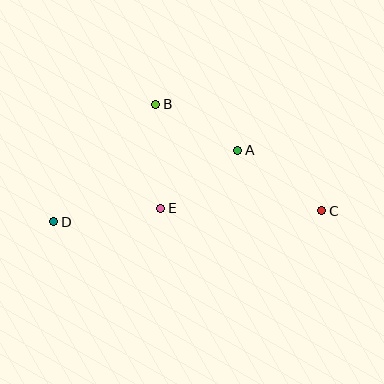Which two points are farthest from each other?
Points C and D are farthest from each other.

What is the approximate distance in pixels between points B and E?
The distance between B and E is approximately 104 pixels.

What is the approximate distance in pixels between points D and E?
The distance between D and E is approximately 108 pixels.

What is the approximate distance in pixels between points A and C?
The distance between A and C is approximately 104 pixels.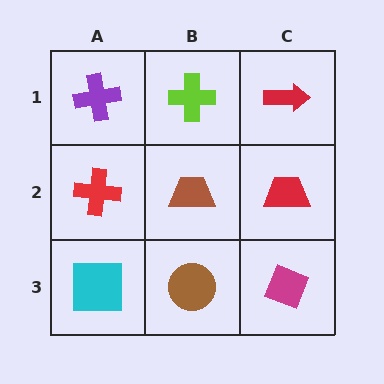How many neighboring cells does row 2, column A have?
3.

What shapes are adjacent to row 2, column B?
A lime cross (row 1, column B), a brown circle (row 3, column B), a red cross (row 2, column A), a red trapezoid (row 2, column C).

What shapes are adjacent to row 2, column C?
A red arrow (row 1, column C), a magenta diamond (row 3, column C), a brown trapezoid (row 2, column B).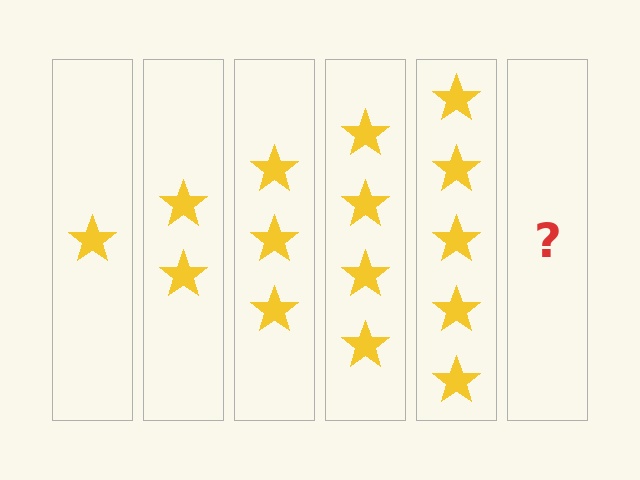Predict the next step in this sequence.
The next step is 6 stars.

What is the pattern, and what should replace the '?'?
The pattern is that each step adds one more star. The '?' should be 6 stars.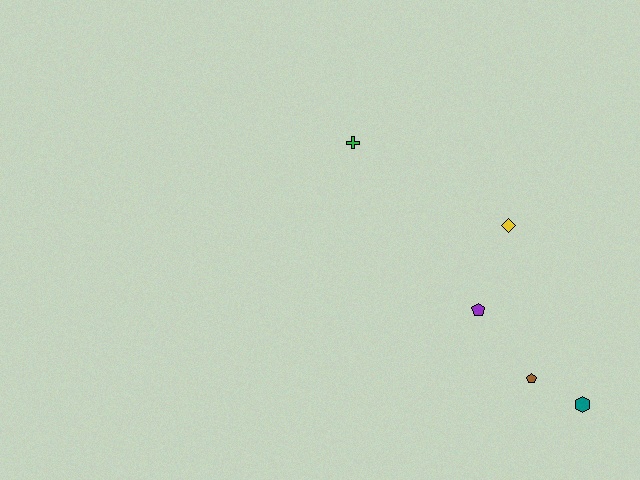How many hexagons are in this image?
There is 1 hexagon.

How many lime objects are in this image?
There are no lime objects.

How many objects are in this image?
There are 5 objects.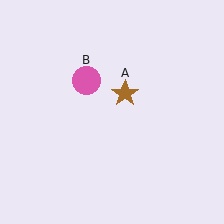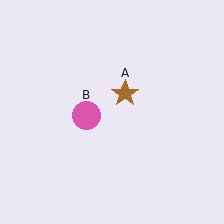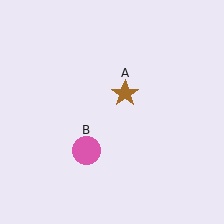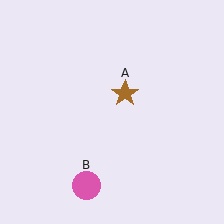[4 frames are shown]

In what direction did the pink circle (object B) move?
The pink circle (object B) moved down.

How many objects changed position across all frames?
1 object changed position: pink circle (object B).